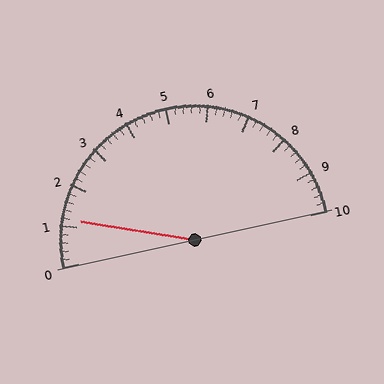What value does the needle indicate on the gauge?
The needle indicates approximately 1.2.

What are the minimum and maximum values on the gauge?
The gauge ranges from 0 to 10.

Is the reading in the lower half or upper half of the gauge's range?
The reading is in the lower half of the range (0 to 10).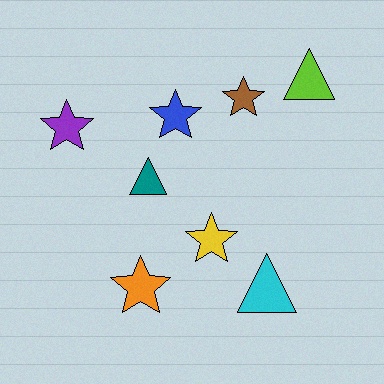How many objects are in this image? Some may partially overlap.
There are 8 objects.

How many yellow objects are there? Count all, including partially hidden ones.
There is 1 yellow object.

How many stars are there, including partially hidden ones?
There are 5 stars.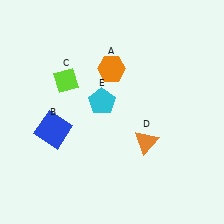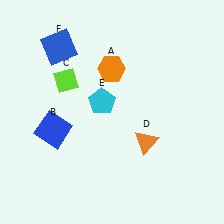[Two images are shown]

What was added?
A blue square (F) was added in Image 2.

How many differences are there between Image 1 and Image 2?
There is 1 difference between the two images.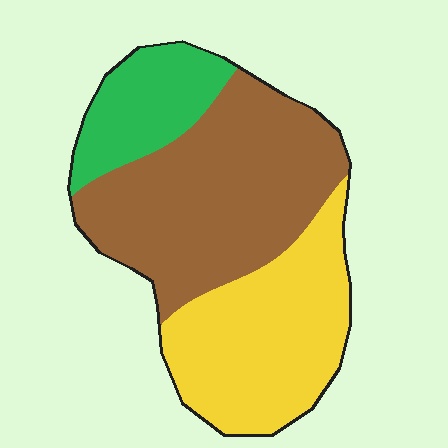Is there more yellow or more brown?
Brown.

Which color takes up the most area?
Brown, at roughly 45%.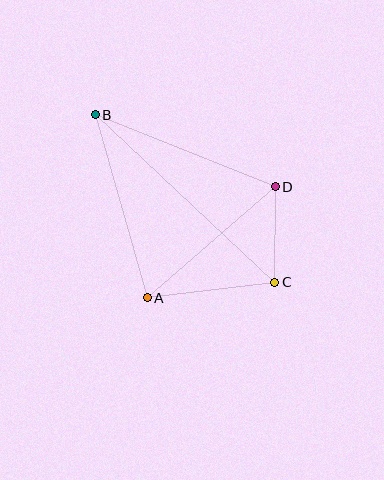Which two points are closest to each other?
Points C and D are closest to each other.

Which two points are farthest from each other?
Points B and C are farthest from each other.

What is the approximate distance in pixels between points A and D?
The distance between A and D is approximately 169 pixels.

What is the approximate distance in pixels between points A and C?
The distance between A and C is approximately 129 pixels.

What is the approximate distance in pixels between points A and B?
The distance between A and B is approximately 190 pixels.